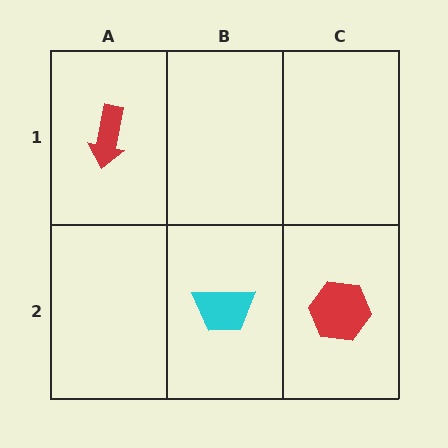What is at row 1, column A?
A red arrow.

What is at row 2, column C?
A red hexagon.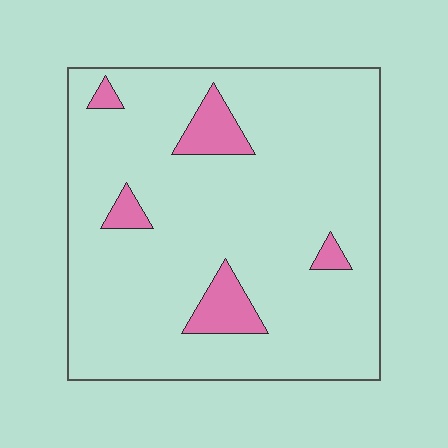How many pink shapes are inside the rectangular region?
5.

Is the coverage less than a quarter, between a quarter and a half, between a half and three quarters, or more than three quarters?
Less than a quarter.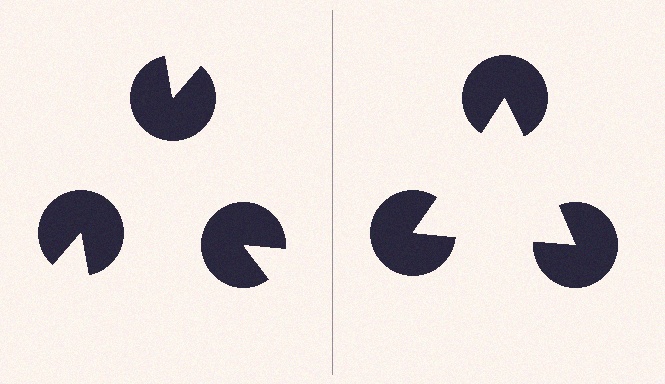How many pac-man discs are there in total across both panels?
6 — 3 on each side.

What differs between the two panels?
The pac-man discs are positioned identically on both sides; only the wedge orientations differ. On the right they align to a triangle; on the left they are misaligned.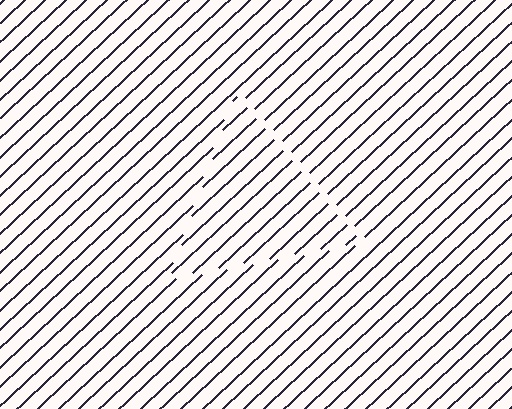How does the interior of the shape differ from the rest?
The interior of the shape contains the same grating, shifted by half a period — the contour is defined by the phase discontinuity where line-ends from the inner and outer gratings abut.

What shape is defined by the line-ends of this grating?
An illusory triangle. The interior of the shape contains the same grating, shifted by half a period — the contour is defined by the phase discontinuity where line-ends from the inner and outer gratings abut.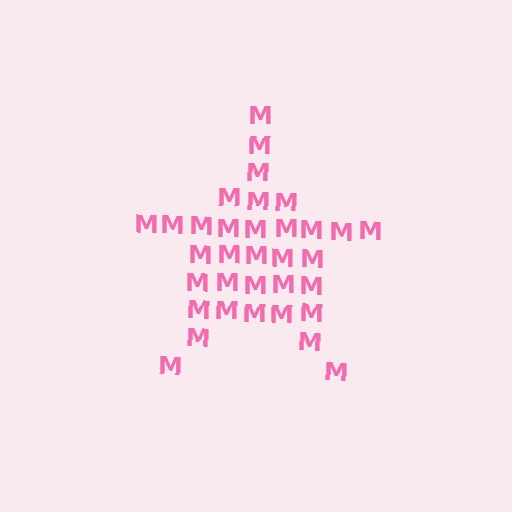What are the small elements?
The small elements are letter M's.